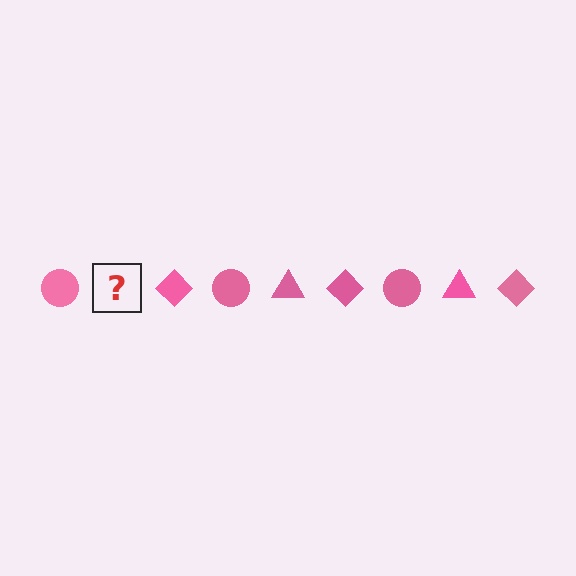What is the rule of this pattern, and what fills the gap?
The rule is that the pattern cycles through circle, triangle, diamond shapes in pink. The gap should be filled with a pink triangle.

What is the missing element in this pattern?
The missing element is a pink triangle.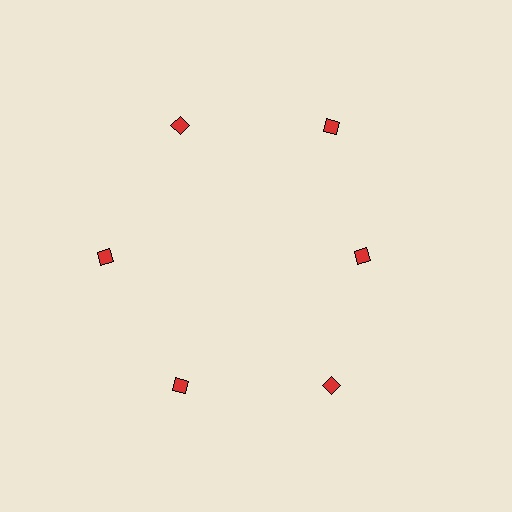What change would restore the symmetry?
The symmetry would be restored by moving it outward, back onto the ring so that all 6 diamonds sit at equal angles and equal distance from the center.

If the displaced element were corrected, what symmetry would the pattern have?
It would have 6-fold rotational symmetry — the pattern would map onto itself every 60 degrees.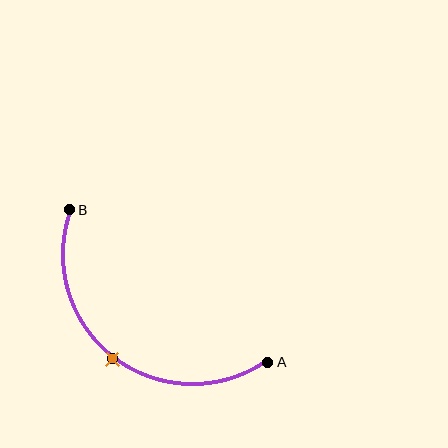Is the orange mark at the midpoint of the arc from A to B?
Yes. The orange mark lies on the arc at equal arc-length from both A and B — it is the arc midpoint.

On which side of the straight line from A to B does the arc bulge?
The arc bulges below and to the left of the straight line connecting A and B.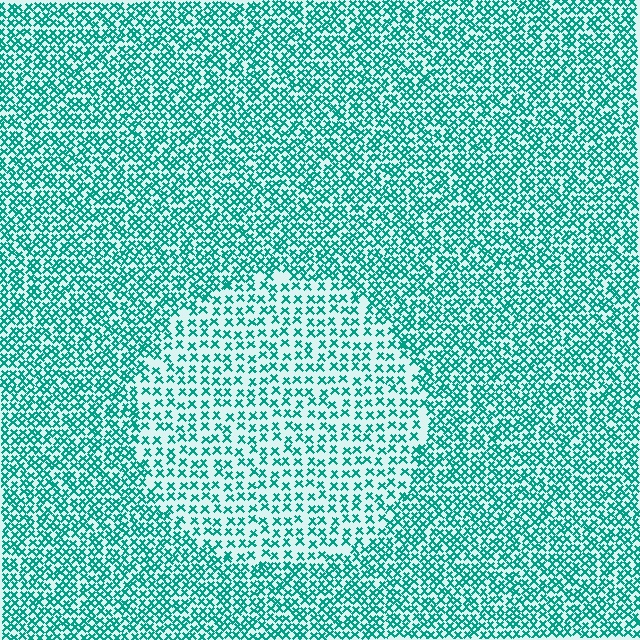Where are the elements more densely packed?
The elements are more densely packed outside the circle boundary.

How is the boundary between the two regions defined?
The boundary is defined by a change in element density (approximately 1.9x ratio). All elements are the same color, size, and shape.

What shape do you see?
I see a circle.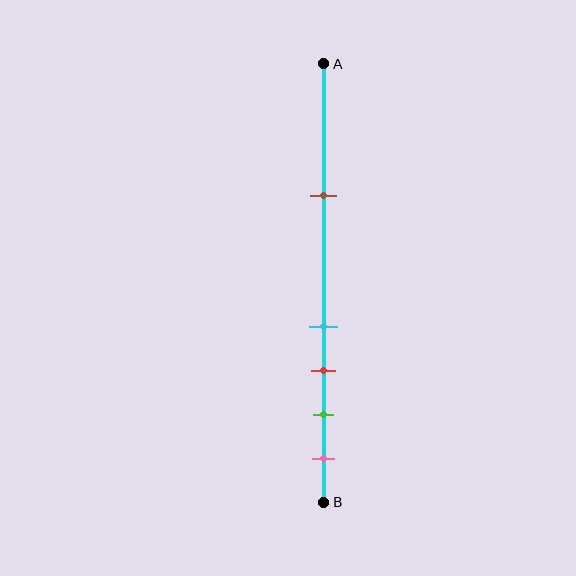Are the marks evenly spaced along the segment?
No, the marks are not evenly spaced.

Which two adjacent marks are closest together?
The cyan and red marks are the closest adjacent pair.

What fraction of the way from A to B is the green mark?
The green mark is approximately 80% (0.8) of the way from A to B.